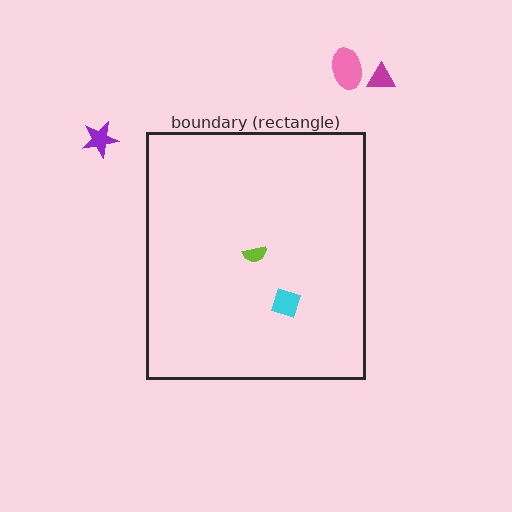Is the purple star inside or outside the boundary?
Outside.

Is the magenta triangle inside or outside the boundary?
Outside.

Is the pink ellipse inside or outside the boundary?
Outside.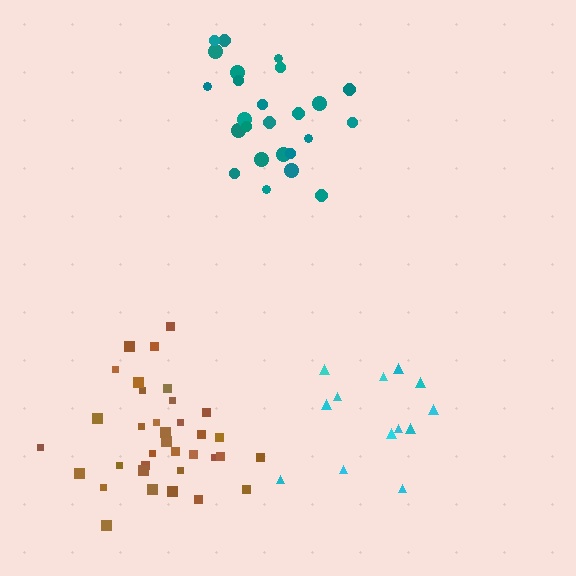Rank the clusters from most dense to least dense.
brown, teal, cyan.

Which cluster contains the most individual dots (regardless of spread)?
Brown (35).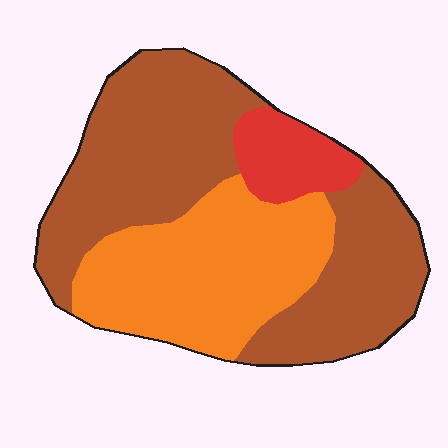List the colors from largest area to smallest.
From largest to smallest: brown, orange, red.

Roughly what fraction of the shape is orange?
Orange covers 35% of the shape.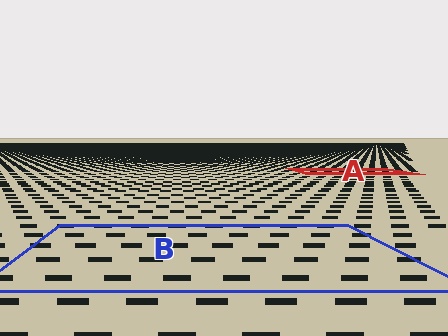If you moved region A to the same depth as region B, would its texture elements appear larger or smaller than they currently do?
They would appear larger. At a closer depth, the same texture elements are projected at a bigger on-screen size.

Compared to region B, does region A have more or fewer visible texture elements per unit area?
Region A has more texture elements per unit area — they are packed more densely because it is farther away.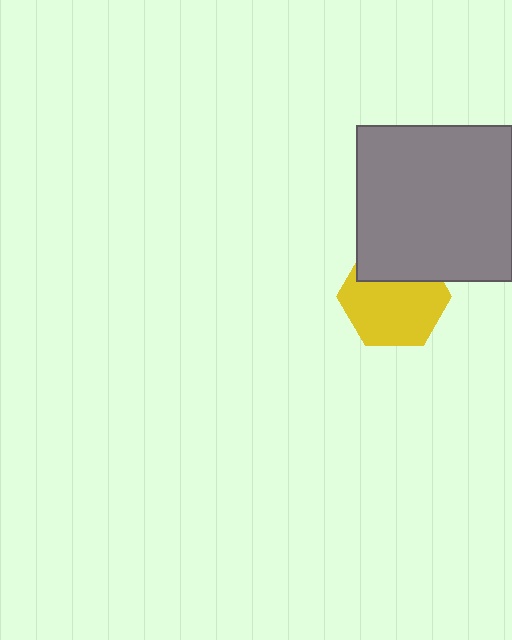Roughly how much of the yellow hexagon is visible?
Most of it is visible (roughly 69%).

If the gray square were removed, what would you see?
You would see the complete yellow hexagon.